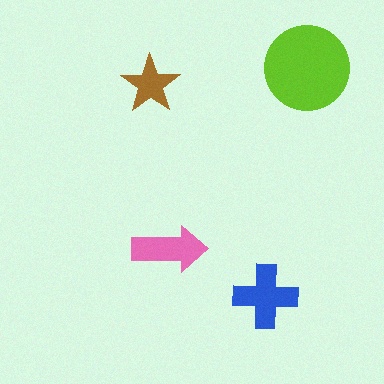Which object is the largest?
The lime circle.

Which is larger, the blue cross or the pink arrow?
The blue cross.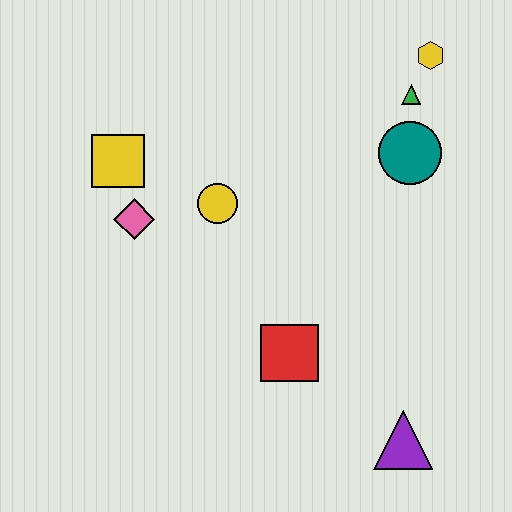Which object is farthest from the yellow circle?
The purple triangle is farthest from the yellow circle.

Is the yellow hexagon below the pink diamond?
No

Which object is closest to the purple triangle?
The red square is closest to the purple triangle.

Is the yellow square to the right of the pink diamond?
No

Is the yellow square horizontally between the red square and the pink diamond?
No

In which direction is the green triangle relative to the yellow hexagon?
The green triangle is below the yellow hexagon.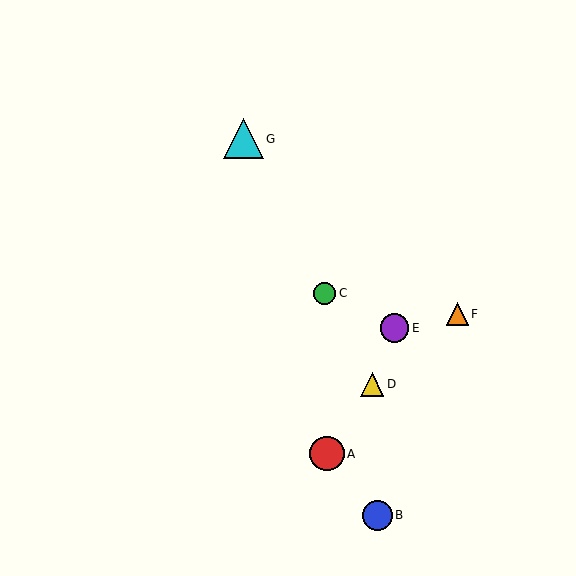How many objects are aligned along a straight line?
3 objects (C, D, G) are aligned along a straight line.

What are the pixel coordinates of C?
Object C is at (324, 293).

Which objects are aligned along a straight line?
Objects C, D, G are aligned along a straight line.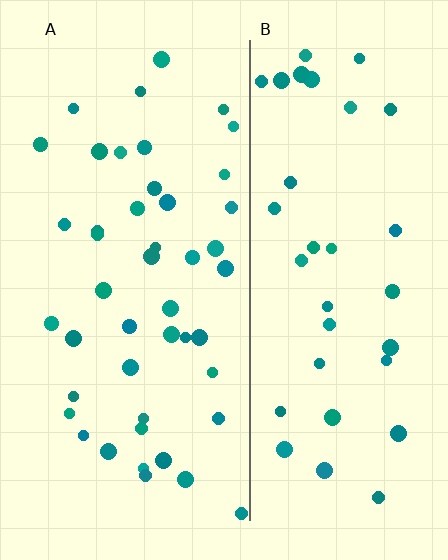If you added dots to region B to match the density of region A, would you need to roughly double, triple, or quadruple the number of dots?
Approximately double.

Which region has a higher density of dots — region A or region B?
A (the left).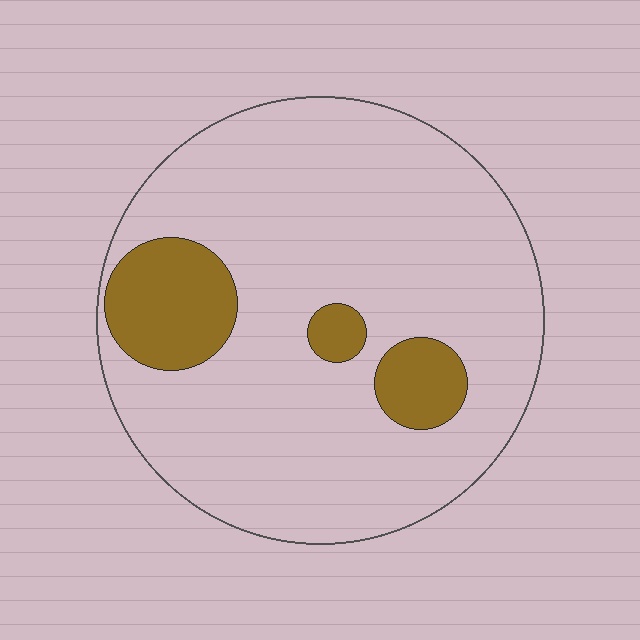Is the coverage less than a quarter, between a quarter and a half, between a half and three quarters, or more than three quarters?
Less than a quarter.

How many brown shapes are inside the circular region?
3.